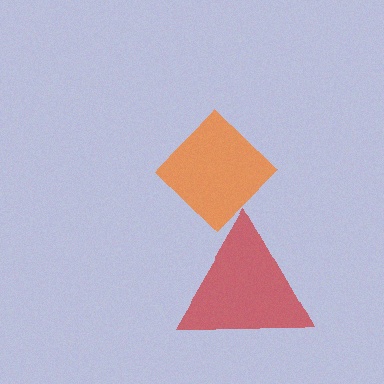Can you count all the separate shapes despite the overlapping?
Yes, there are 2 separate shapes.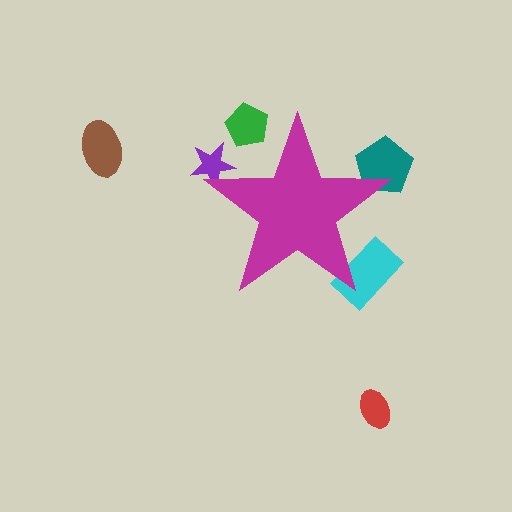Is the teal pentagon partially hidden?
Yes, the teal pentagon is partially hidden behind the magenta star.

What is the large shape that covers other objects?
A magenta star.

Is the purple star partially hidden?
Yes, the purple star is partially hidden behind the magenta star.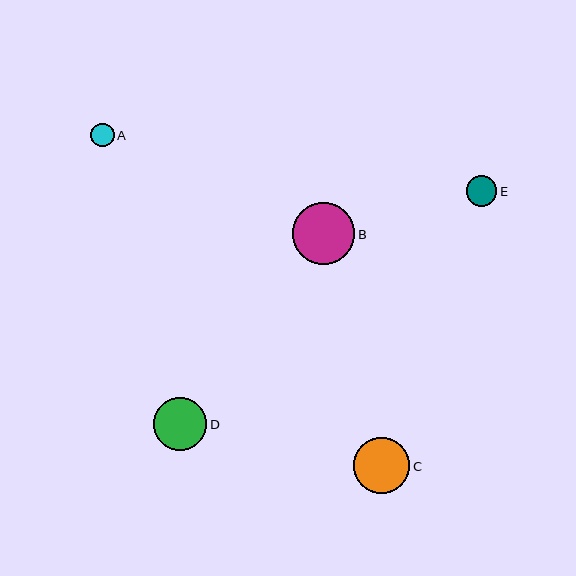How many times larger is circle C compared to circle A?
Circle C is approximately 2.4 times the size of circle A.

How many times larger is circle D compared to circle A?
Circle D is approximately 2.3 times the size of circle A.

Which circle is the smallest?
Circle A is the smallest with a size of approximately 24 pixels.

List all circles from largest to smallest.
From largest to smallest: B, C, D, E, A.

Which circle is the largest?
Circle B is the largest with a size of approximately 62 pixels.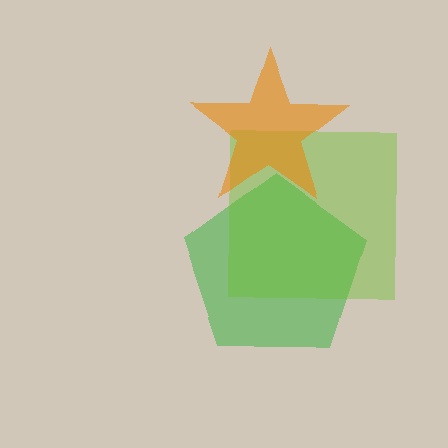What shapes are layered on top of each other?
The layered shapes are: a green pentagon, a lime square, an orange star.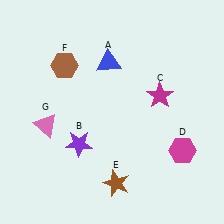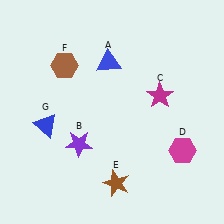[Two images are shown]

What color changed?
The triangle (G) changed from pink in Image 1 to blue in Image 2.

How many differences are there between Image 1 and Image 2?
There is 1 difference between the two images.